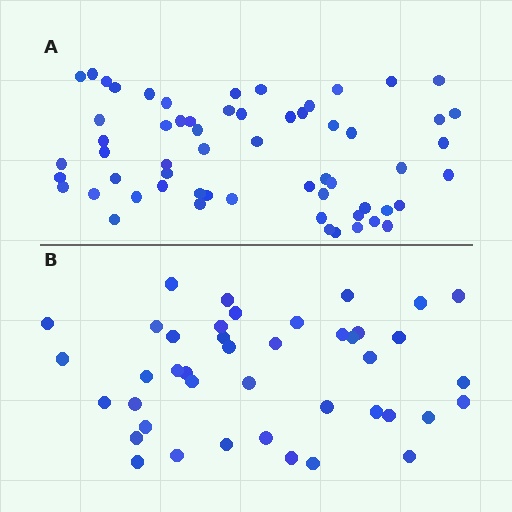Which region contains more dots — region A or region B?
Region A (the top region) has more dots.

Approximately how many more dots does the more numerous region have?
Region A has approximately 20 more dots than region B.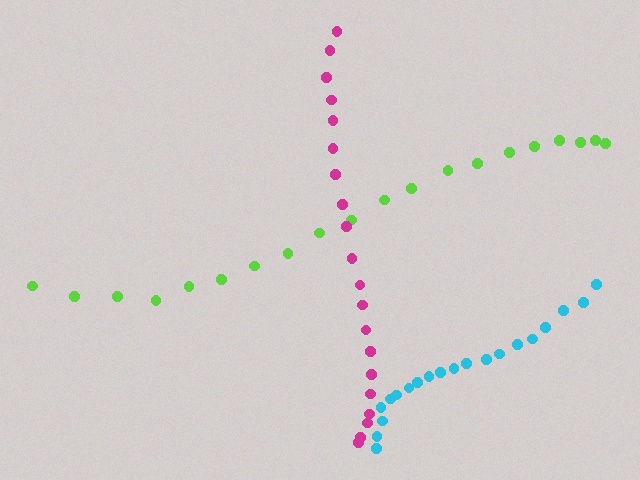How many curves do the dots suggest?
There are 3 distinct paths.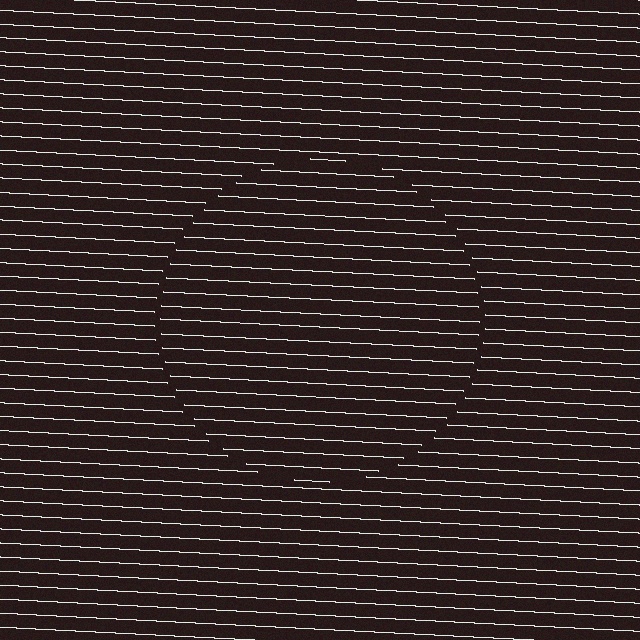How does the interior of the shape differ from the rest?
The interior of the shape contains the same grating, shifted by half a period — the contour is defined by the phase discontinuity where line-ends from the inner and outer gratings abut.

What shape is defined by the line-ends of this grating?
An illusory circle. The interior of the shape contains the same grating, shifted by half a period — the contour is defined by the phase discontinuity where line-ends from the inner and outer gratings abut.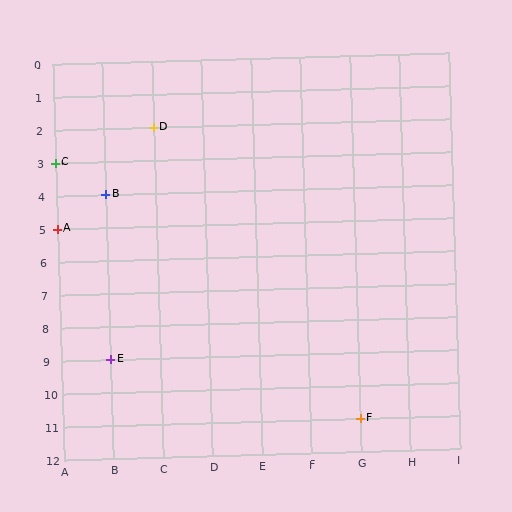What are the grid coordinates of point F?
Point F is at grid coordinates (G, 11).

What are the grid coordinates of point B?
Point B is at grid coordinates (B, 4).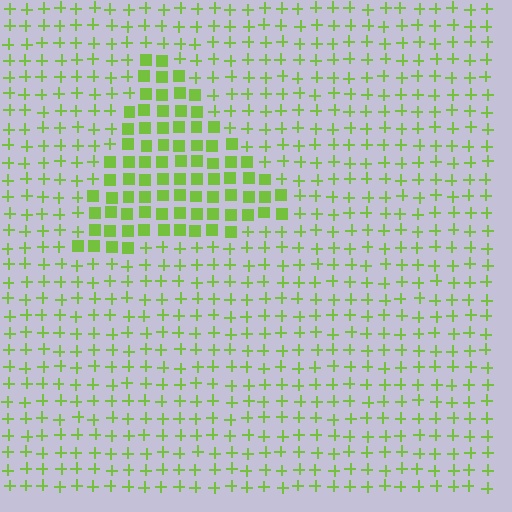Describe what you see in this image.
The image is filled with small lime elements arranged in a uniform grid. A triangle-shaped region contains squares, while the surrounding area contains plus signs. The boundary is defined purely by the change in element shape.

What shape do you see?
I see a triangle.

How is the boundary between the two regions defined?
The boundary is defined by a change in element shape: squares inside vs. plus signs outside. All elements share the same color and spacing.